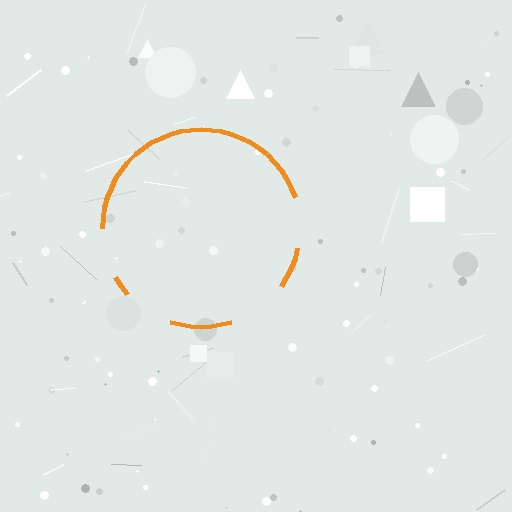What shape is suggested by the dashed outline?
The dashed outline suggests a circle.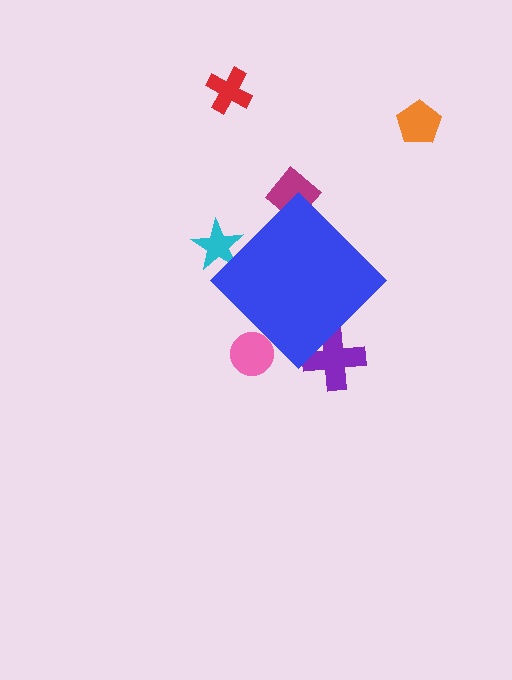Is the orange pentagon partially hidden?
No, the orange pentagon is fully visible.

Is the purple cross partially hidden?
Yes, the purple cross is partially hidden behind the blue diamond.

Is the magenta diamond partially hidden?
Yes, the magenta diamond is partially hidden behind the blue diamond.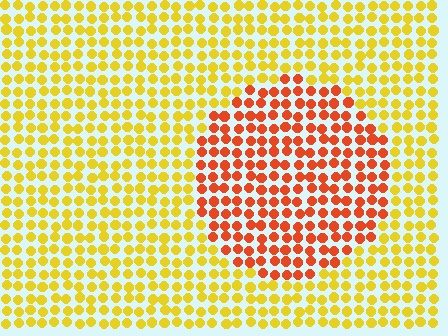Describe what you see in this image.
The image is filled with small yellow elements in a uniform arrangement. A circle-shaped region is visible where the elements are tinted to a slightly different hue, forming a subtle color boundary.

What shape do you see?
I see a circle.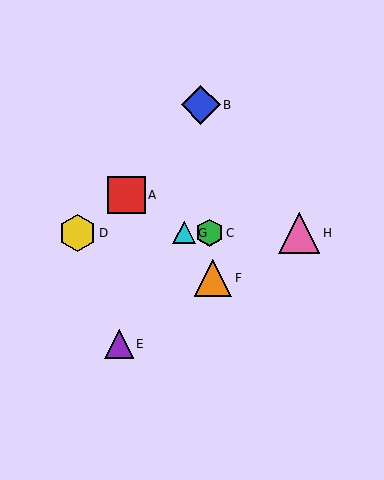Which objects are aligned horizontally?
Objects C, D, G, H are aligned horizontally.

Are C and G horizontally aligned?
Yes, both are at y≈233.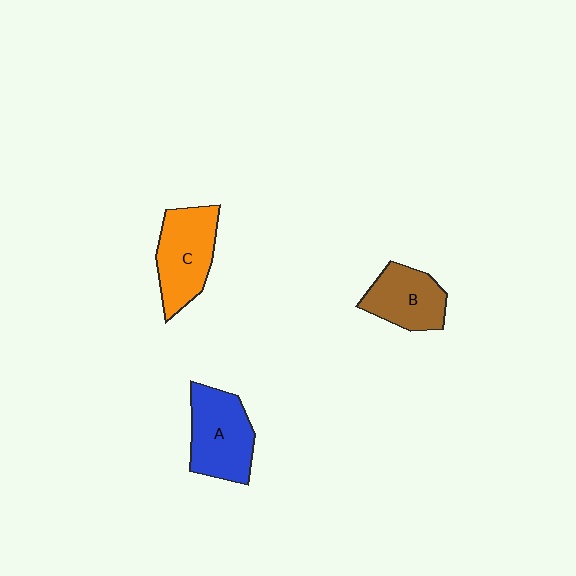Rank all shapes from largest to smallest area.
From largest to smallest: A (blue), C (orange), B (brown).